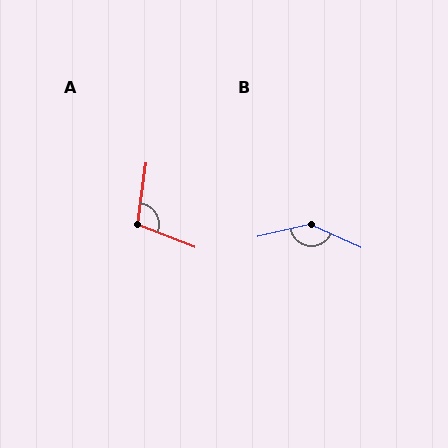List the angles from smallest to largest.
A (103°), B (142°).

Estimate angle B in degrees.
Approximately 142 degrees.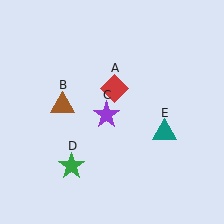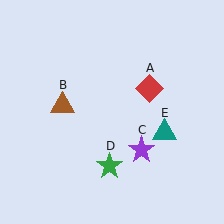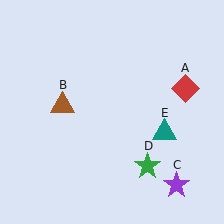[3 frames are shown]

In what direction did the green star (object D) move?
The green star (object D) moved right.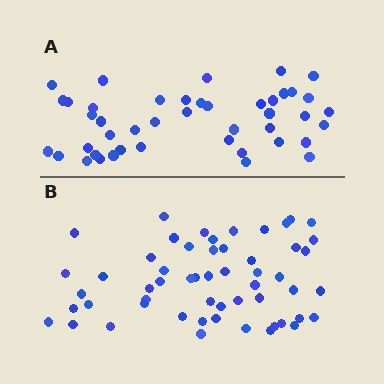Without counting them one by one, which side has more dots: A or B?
Region B (the bottom region) has more dots.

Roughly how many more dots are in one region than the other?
Region B has roughly 12 or so more dots than region A.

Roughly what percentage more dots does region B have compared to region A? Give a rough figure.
About 25% more.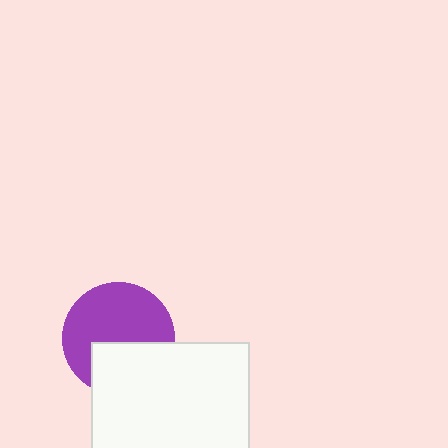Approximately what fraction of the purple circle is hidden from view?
Roughly 37% of the purple circle is hidden behind the white rectangle.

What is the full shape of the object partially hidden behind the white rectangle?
The partially hidden object is a purple circle.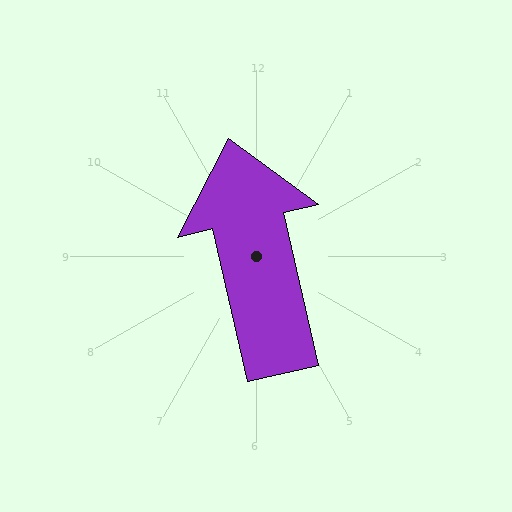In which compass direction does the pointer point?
North.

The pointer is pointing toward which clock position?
Roughly 12 o'clock.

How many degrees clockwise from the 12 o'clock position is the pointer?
Approximately 347 degrees.